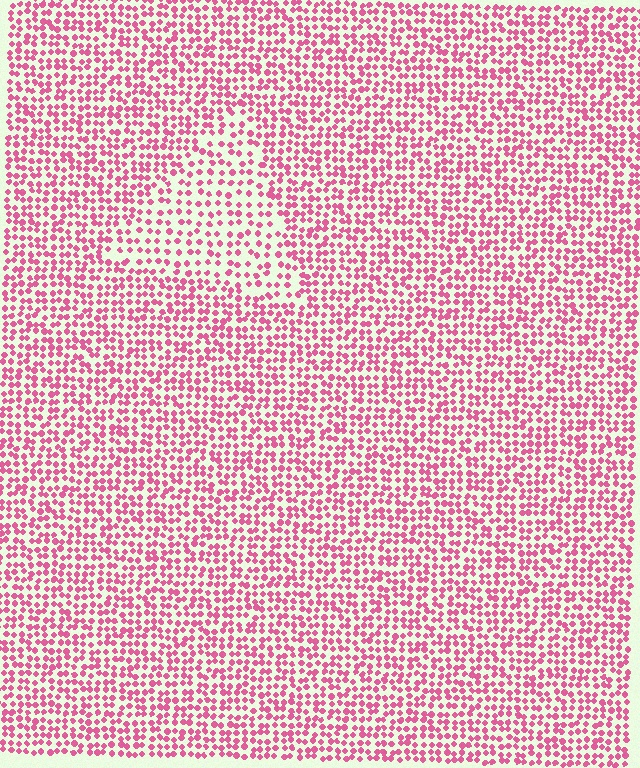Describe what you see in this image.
The image contains small pink elements arranged at two different densities. A triangle-shaped region is visible where the elements are less densely packed than the surrounding area.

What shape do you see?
I see a triangle.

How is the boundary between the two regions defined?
The boundary is defined by a change in element density (approximately 1.7x ratio). All elements are the same color, size, and shape.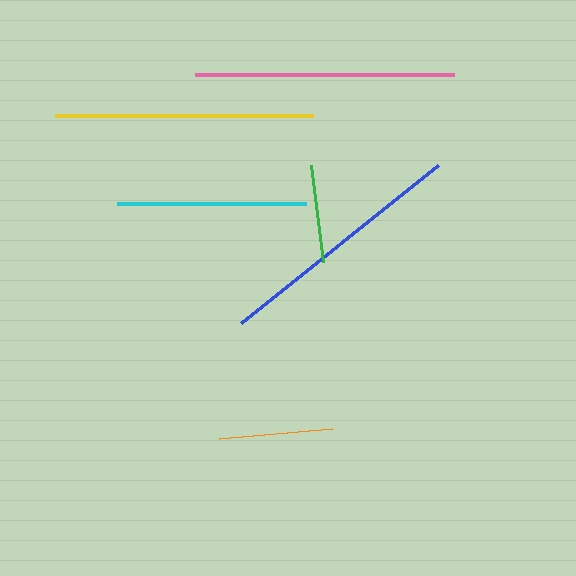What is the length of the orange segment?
The orange segment is approximately 113 pixels long.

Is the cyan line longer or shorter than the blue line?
The blue line is longer than the cyan line.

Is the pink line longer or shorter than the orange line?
The pink line is longer than the orange line.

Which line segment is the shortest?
The green line is the shortest at approximately 97 pixels.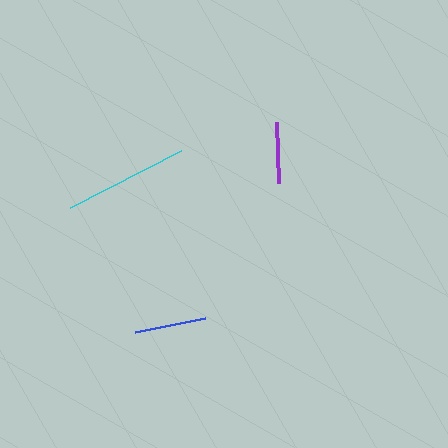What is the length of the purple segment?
The purple segment is approximately 61 pixels long.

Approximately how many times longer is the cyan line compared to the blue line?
The cyan line is approximately 1.7 times the length of the blue line.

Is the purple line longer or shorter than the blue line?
The blue line is longer than the purple line.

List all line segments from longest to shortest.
From longest to shortest: cyan, blue, purple.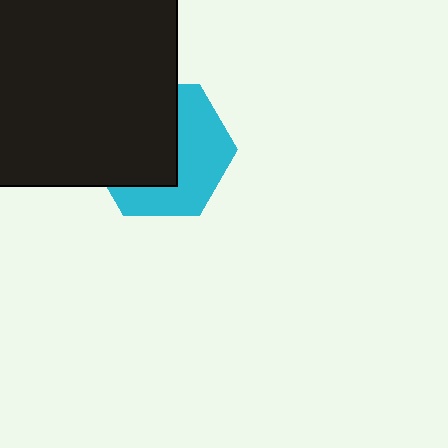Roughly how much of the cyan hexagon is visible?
About half of it is visible (roughly 48%).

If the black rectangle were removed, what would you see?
You would see the complete cyan hexagon.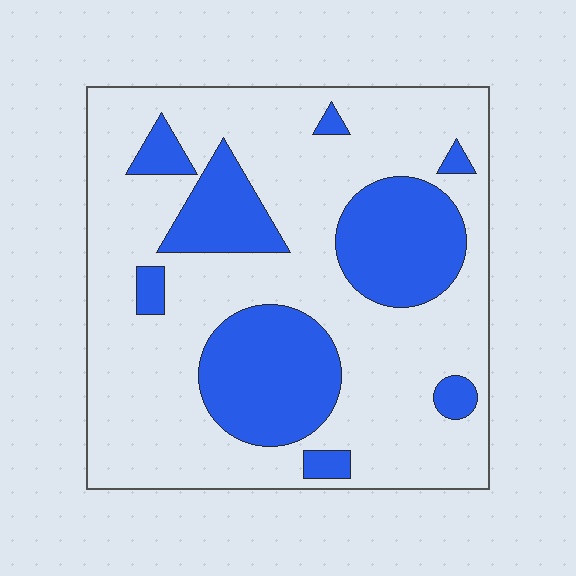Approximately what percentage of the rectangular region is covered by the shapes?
Approximately 30%.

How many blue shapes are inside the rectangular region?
9.